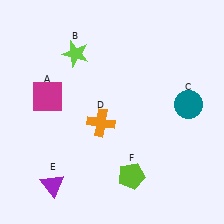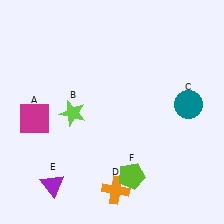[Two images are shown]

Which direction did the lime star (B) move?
The lime star (B) moved down.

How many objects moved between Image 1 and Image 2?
3 objects moved between the two images.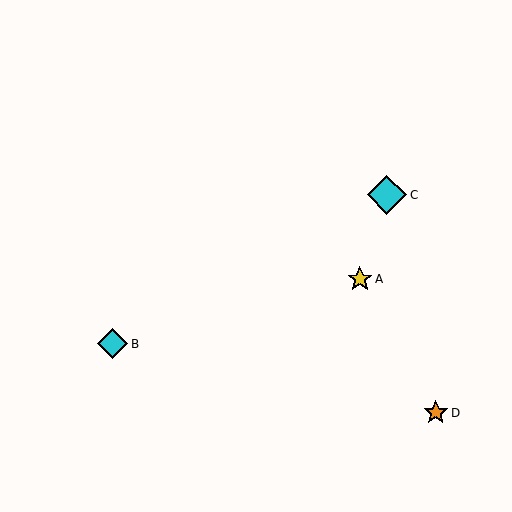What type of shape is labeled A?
Shape A is a yellow star.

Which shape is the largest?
The cyan diamond (labeled C) is the largest.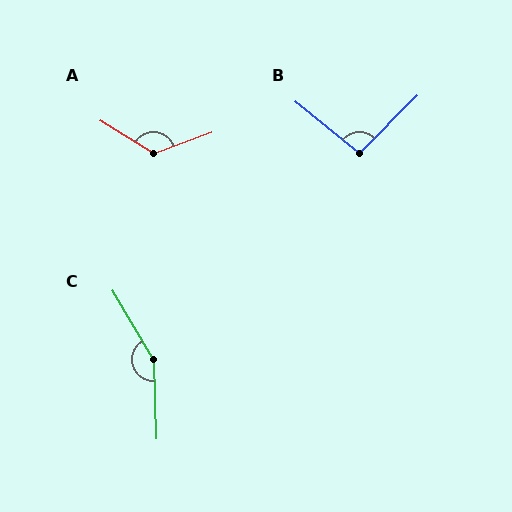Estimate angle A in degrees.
Approximately 128 degrees.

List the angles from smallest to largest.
B (96°), A (128°), C (151°).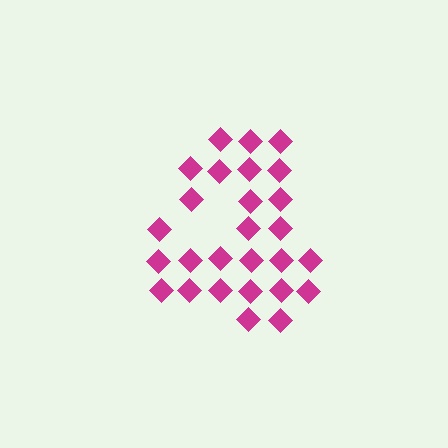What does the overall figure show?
The overall figure shows the digit 4.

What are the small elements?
The small elements are diamonds.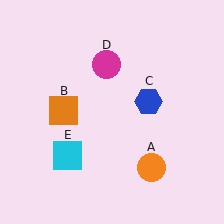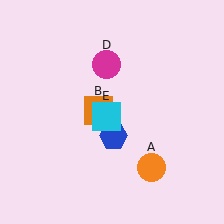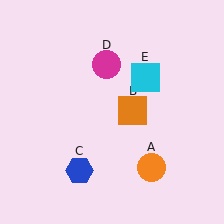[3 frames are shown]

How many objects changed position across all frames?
3 objects changed position: orange square (object B), blue hexagon (object C), cyan square (object E).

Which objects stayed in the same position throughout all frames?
Orange circle (object A) and magenta circle (object D) remained stationary.